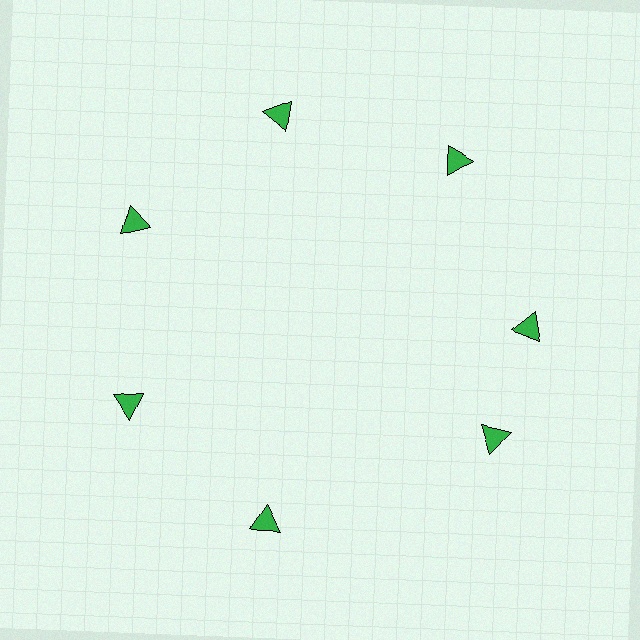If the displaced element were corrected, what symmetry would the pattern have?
It would have 7-fold rotational symmetry — the pattern would map onto itself every 51 degrees.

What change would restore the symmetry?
The symmetry would be restored by rotating it back into even spacing with its neighbors so that all 7 triangles sit at equal angles and equal distance from the center.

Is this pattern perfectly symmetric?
No. The 7 green triangles are arranged in a ring, but one element near the 5 o'clock position is rotated out of alignment along the ring, breaking the 7-fold rotational symmetry.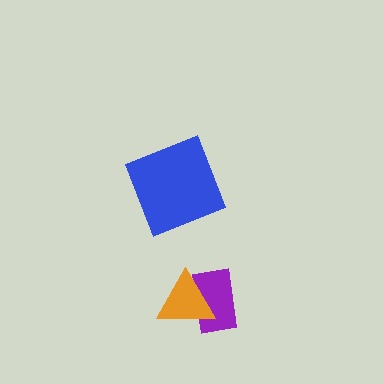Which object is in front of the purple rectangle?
The orange triangle is in front of the purple rectangle.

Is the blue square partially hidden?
No, no other shape covers it.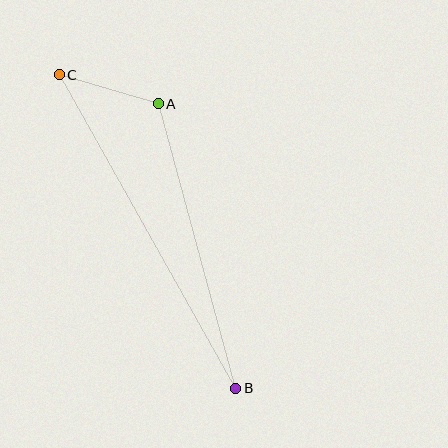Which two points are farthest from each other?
Points B and C are farthest from each other.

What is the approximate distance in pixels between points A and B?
The distance between A and B is approximately 295 pixels.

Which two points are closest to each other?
Points A and C are closest to each other.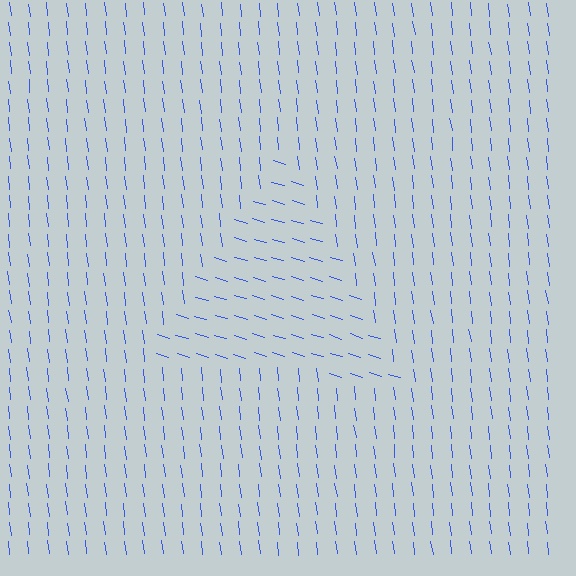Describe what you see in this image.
The image is filled with small blue line segments. A triangle region in the image has lines oriented differently from the surrounding lines, creating a visible texture boundary.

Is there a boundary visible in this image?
Yes, there is a texture boundary formed by a change in line orientation.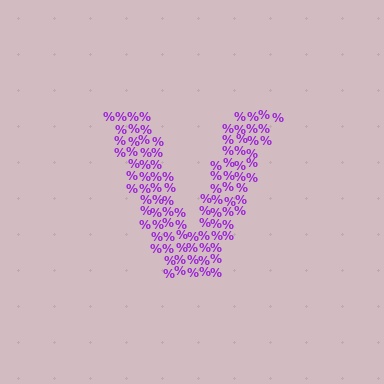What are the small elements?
The small elements are percent signs.